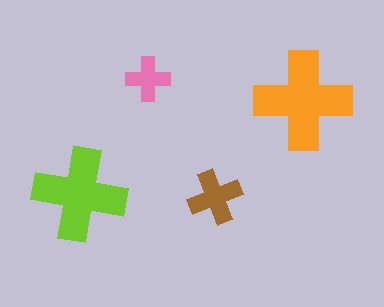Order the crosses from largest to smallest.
the orange one, the lime one, the brown one, the pink one.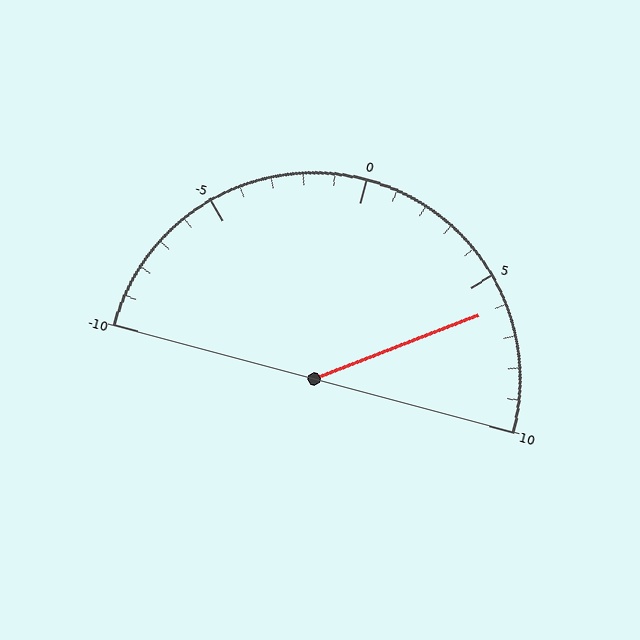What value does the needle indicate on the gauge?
The needle indicates approximately 6.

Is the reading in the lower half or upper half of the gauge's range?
The reading is in the upper half of the range (-10 to 10).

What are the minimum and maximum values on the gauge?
The gauge ranges from -10 to 10.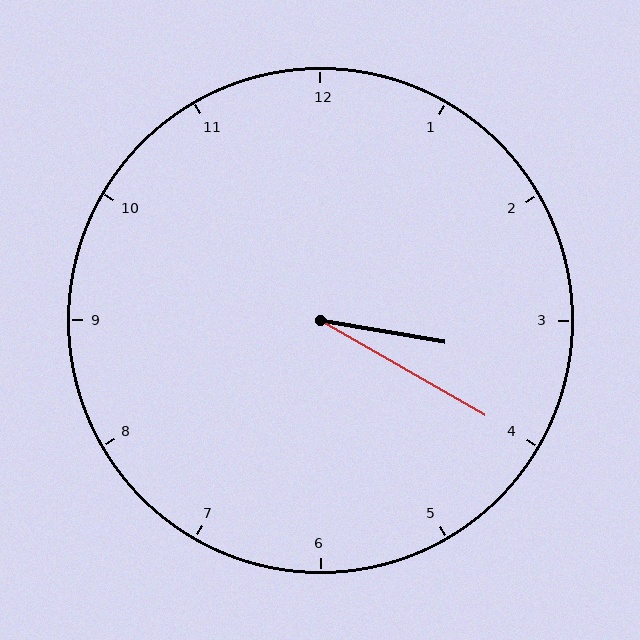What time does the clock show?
3:20.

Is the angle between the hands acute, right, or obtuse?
It is acute.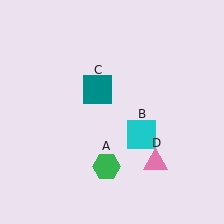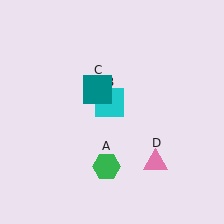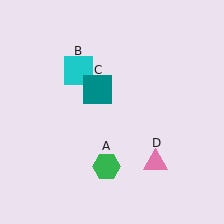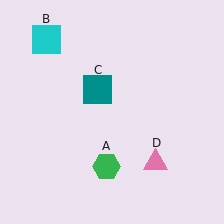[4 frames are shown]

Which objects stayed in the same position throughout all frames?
Green hexagon (object A) and teal square (object C) and pink triangle (object D) remained stationary.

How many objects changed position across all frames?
1 object changed position: cyan square (object B).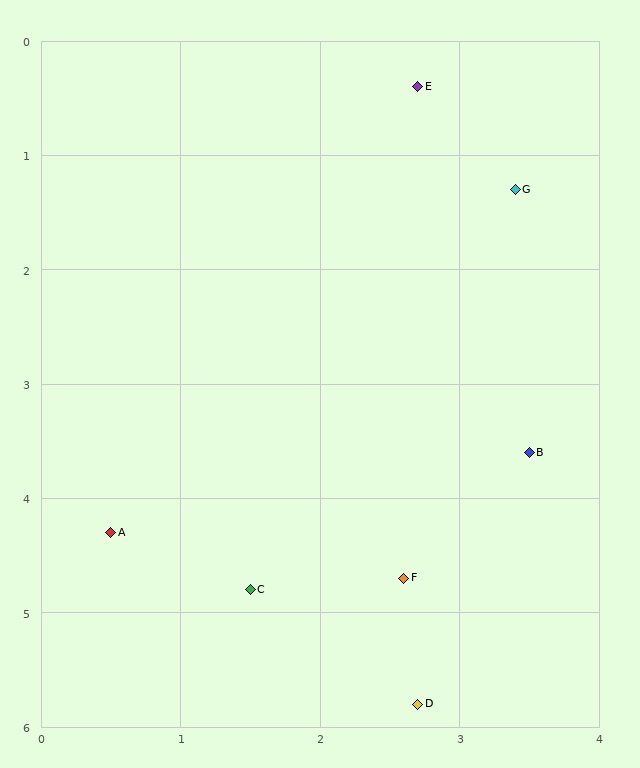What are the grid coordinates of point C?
Point C is at approximately (1.5, 4.8).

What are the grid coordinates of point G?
Point G is at approximately (3.4, 1.3).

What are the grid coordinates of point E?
Point E is at approximately (2.7, 0.4).